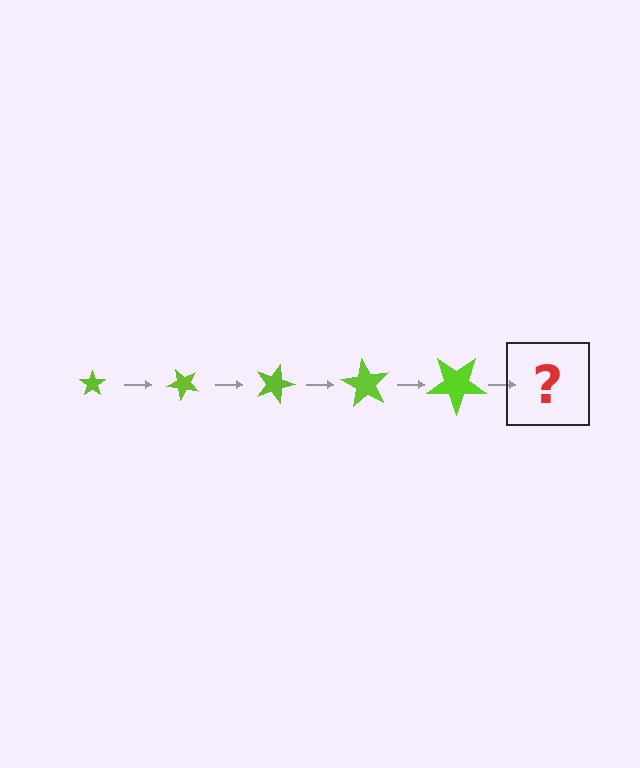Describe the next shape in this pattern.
It should be a star, larger than the previous one and rotated 225 degrees from the start.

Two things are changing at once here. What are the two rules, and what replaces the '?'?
The two rules are that the star grows larger each step and it rotates 45 degrees each step. The '?' should be a star, larger than the previous one and rotated 225 degrees from the start.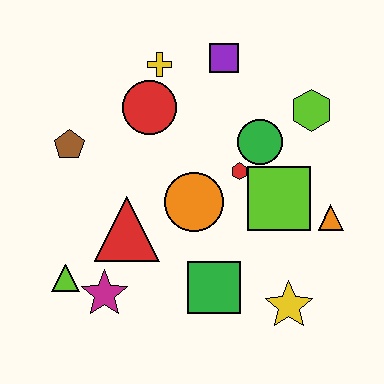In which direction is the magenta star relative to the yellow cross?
The magenta star is below the yellow cross.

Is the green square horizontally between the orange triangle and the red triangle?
Yes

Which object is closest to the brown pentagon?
The red circle is closest to the brown pentagon.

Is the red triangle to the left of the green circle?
Yes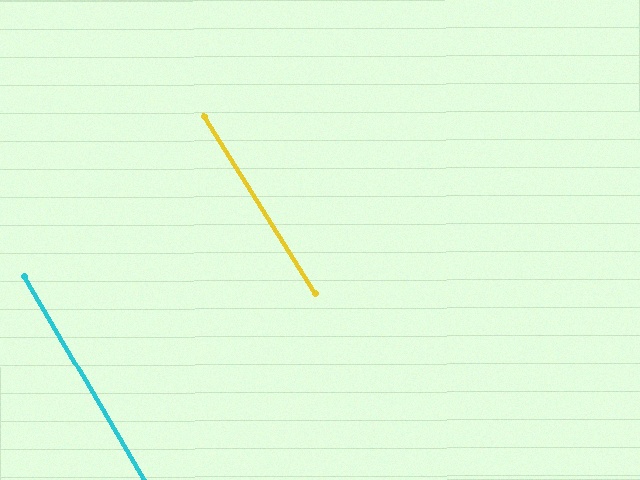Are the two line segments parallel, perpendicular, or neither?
Parallel — their directions differ by only 1.9°.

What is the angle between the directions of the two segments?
Approximately 2 degrees.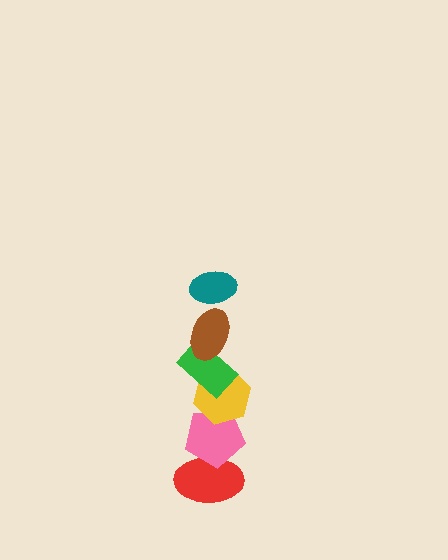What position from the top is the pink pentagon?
The pink pentagon is 5th from the top.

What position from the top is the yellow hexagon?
The yellow hexagon is 4th from the top.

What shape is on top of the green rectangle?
The brown ellipse is on top of the green rectangle.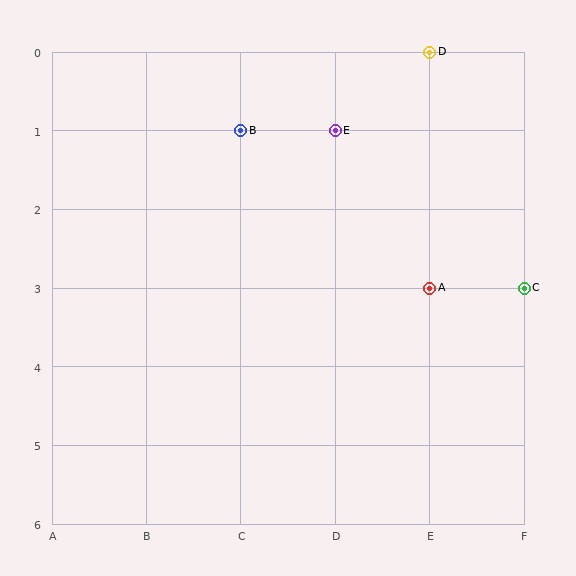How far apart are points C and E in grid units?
Points C and E are 2 columns and 2 rows apart (about 2.8 grid units diagonally).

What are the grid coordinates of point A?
Point A is at grid coordinates (E, 3).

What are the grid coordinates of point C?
Point C is at grid coordinates (F, 3).